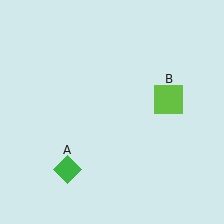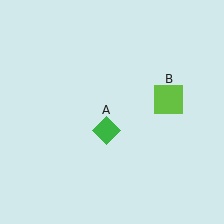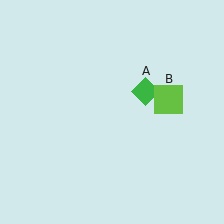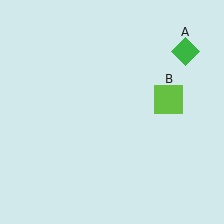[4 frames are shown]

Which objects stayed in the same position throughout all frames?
Lime square (object B) remained stationary.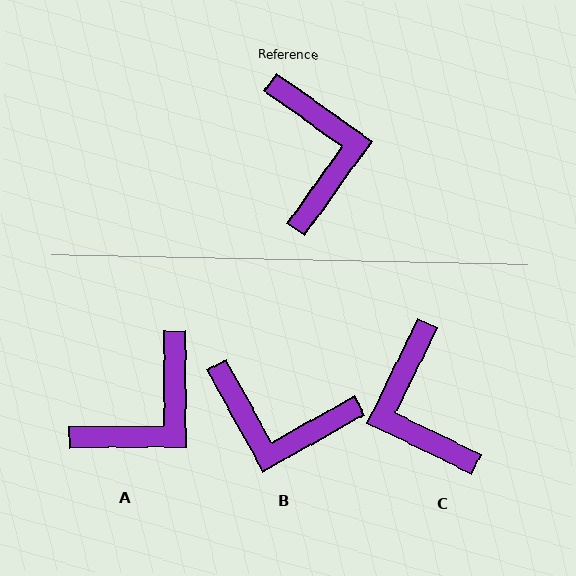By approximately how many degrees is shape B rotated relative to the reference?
Approximately 116 degrees clockwise.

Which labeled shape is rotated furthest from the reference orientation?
C, about 171 degrees away.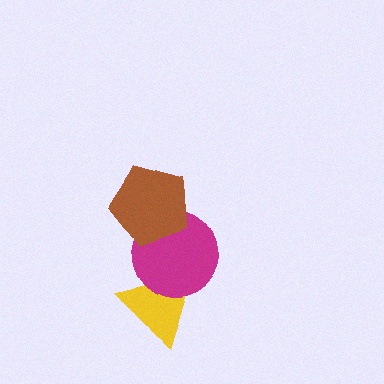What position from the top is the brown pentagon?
The brown pentagon is 1st from the top.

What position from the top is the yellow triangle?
The yellow triangle is 3rd from the top.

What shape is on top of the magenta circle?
The brown pentagon is on top of the magenta circle.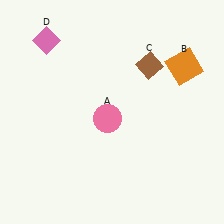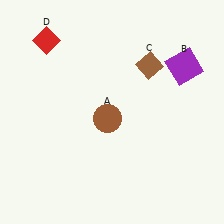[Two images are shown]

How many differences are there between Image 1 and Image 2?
There are 3 differences between the two images.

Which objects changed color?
A changed from pink to brown. B changed from orange to purple. D changed from pink to red.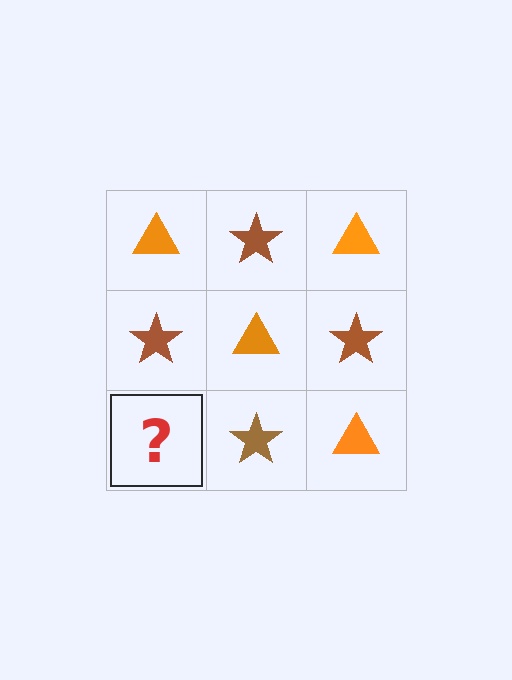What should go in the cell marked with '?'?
The missing cell should contain an orange triangle.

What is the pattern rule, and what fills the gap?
The rule is that it alternates orange triangle and brown star in a checkerboard pattern. The gap should be filled with an orange triangle.